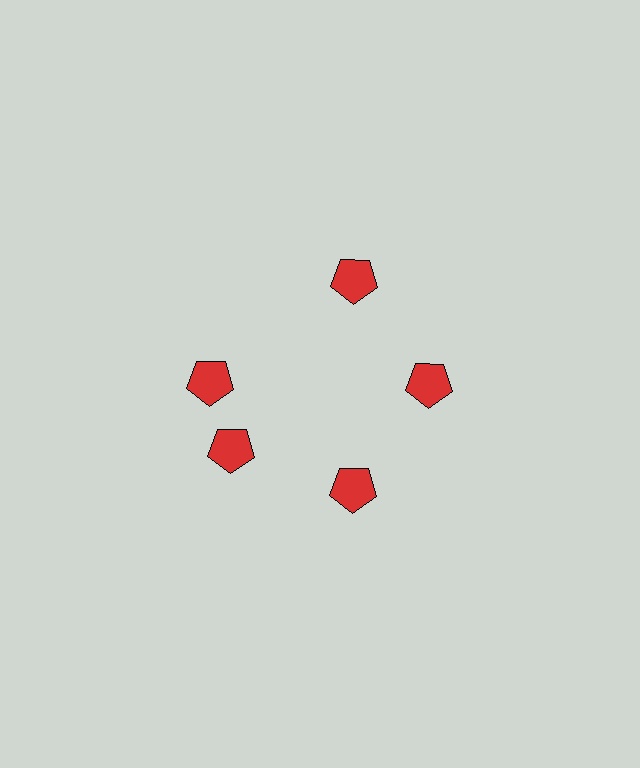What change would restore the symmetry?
The symmetry would be restored by rotating it back into even spacing with its neighbors so that all 5 pentagons sit at equal angles and equal distance from the center.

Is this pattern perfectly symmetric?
No. The 5 red pentagons are arranged in a ring, but one element near the 10 o'clock position is rotated out of alignment along the ring, breaking the 5-fold rotational symmetry.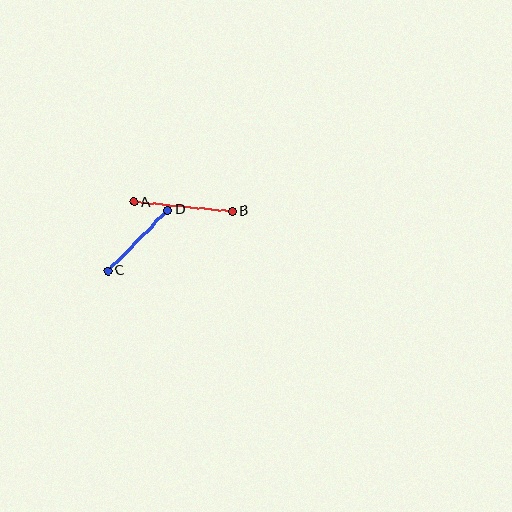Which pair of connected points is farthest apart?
Points A and B are farthest apart.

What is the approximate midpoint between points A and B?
The midpoint is at approximately (183, 207) pixels.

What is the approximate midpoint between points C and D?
The midpoint is at approximately (138, 241) pixels.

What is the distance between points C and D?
The distance is approximately 85 pixels.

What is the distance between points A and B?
The distance is approximately 99 pixels.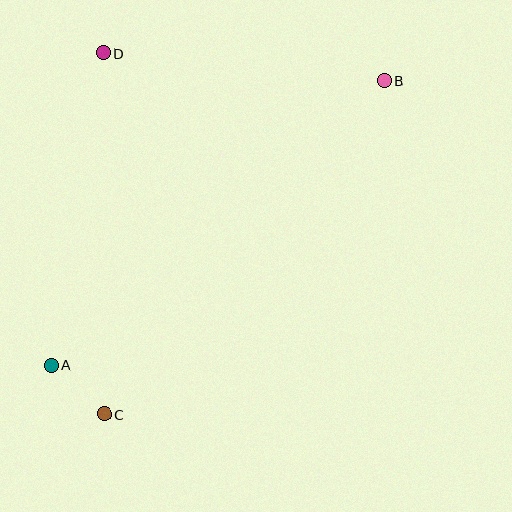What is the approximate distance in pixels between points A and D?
The distance between A and D is approximately 317 pixels.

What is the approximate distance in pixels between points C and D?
The distance between C and D is approximately 361 pixels.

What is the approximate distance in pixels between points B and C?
The distance between B and C is approximately 435 pixels.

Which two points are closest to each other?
Points A and C are closest to each other.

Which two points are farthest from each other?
Points A and B are farthest from each other.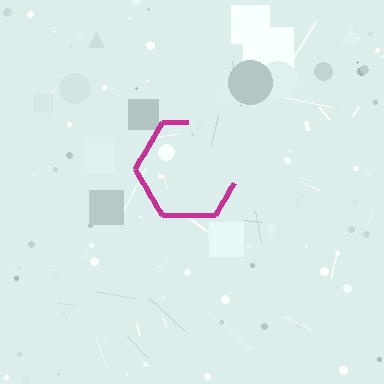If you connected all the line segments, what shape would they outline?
They would outline a hexagon.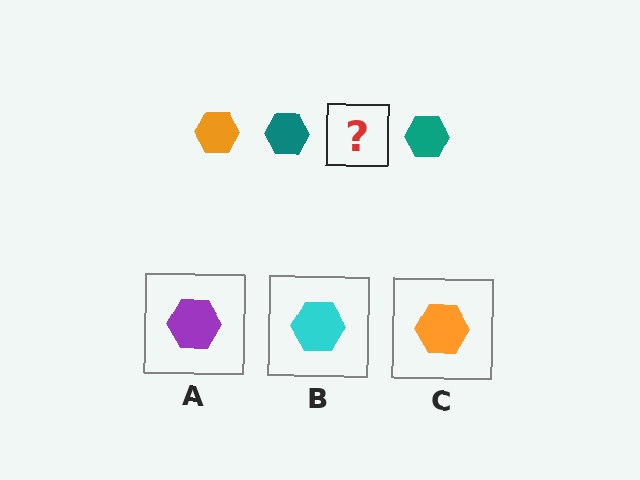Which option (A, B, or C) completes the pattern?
C.